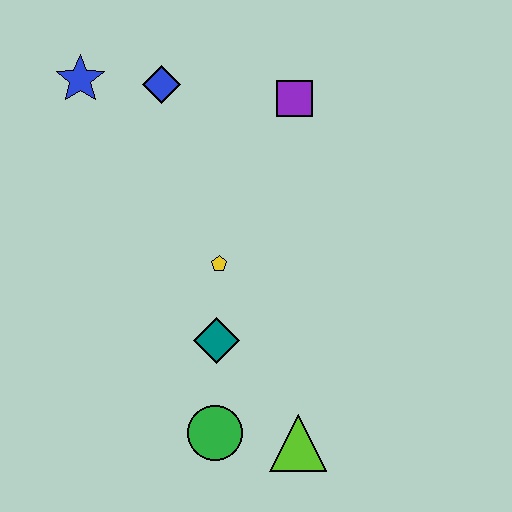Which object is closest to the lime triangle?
The green circle is closest to the lime triangle.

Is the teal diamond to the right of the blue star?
Yes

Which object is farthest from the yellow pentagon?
The blue star is farthest from the yellow pentagon.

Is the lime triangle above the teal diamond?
No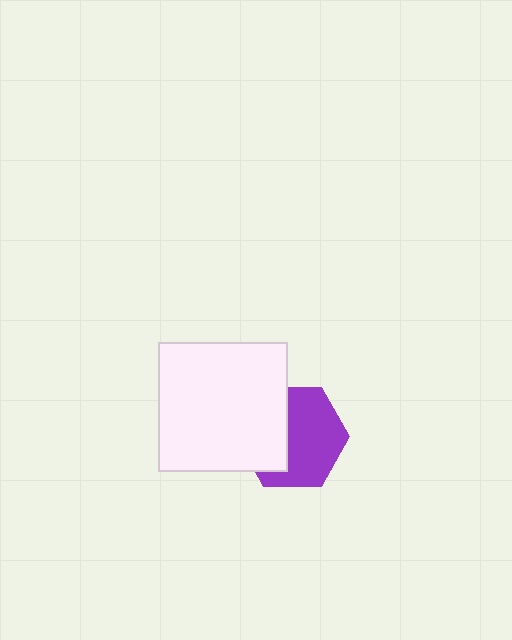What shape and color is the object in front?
The object in front is a white square.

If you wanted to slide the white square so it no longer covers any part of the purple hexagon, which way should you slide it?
Slide it left — that is the most direct way to separate the two shapes.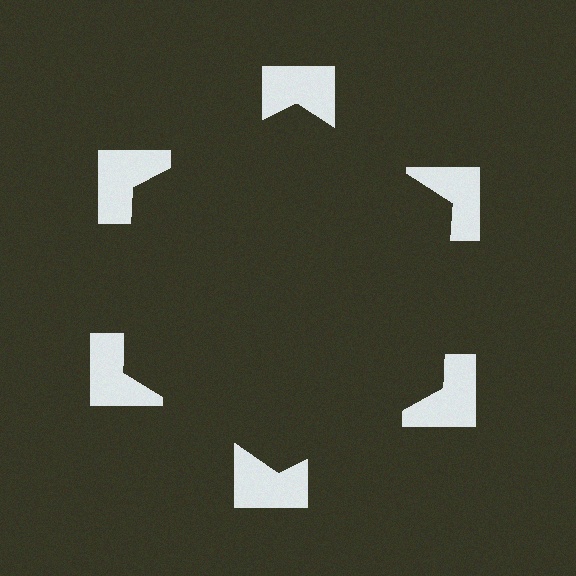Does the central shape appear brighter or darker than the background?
It typically appears slightly darker than the background, even though no actual brightness change is drawn.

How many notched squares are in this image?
There are 6 — one at each vertex of the illusory hexagon.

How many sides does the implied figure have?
6 sides.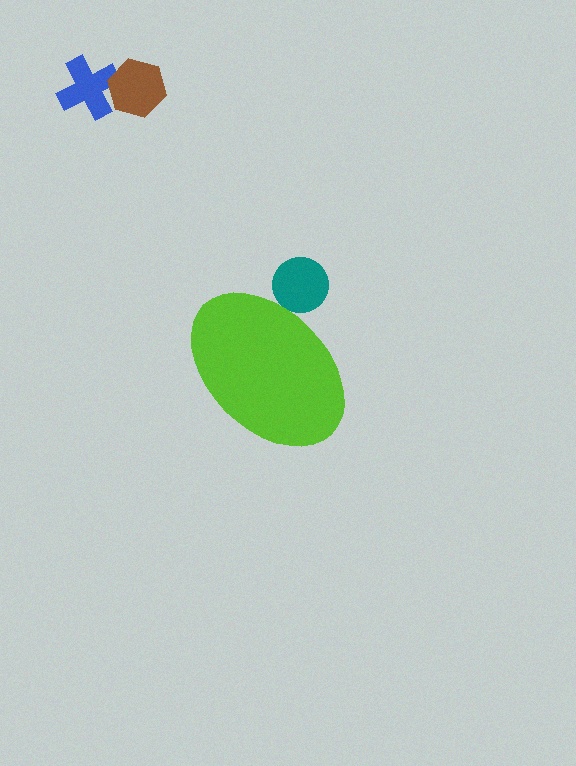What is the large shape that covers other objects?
A lime ellipse.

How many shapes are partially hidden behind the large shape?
1 shape is partially hidden.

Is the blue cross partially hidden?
No, the blue cross is fully visible.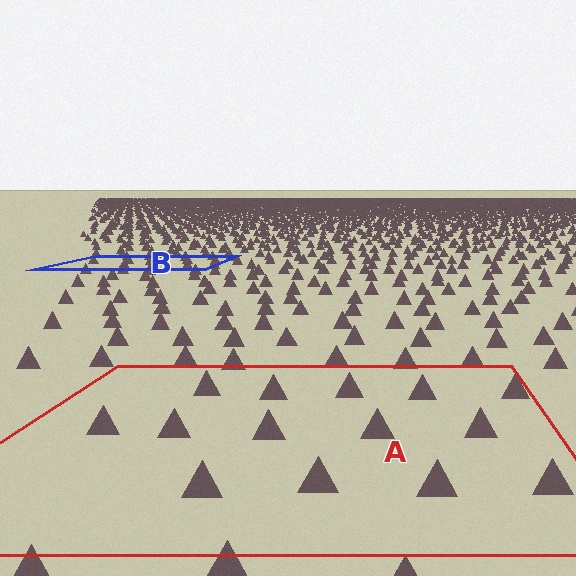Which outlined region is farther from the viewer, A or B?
Region B is farther from the viewer — the texture elements inside it appear smaller and more densely packed.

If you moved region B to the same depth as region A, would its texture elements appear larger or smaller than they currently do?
They would appear larger. At a closer depth, the same texture elements are projected at a bigger on-screen size.